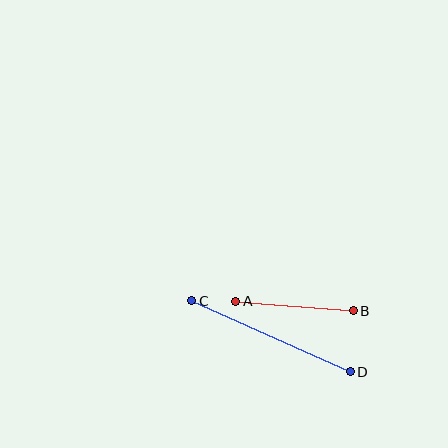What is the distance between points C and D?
The distance is approximately 173 pixels.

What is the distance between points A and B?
The distance is approximately 118 pixels.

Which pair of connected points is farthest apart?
Points C and D are farthest apart.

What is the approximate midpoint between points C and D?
The midpoint is at approximately (271, 336) pixels.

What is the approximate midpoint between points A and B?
The midpoint is at approximately (295, 306) pixels.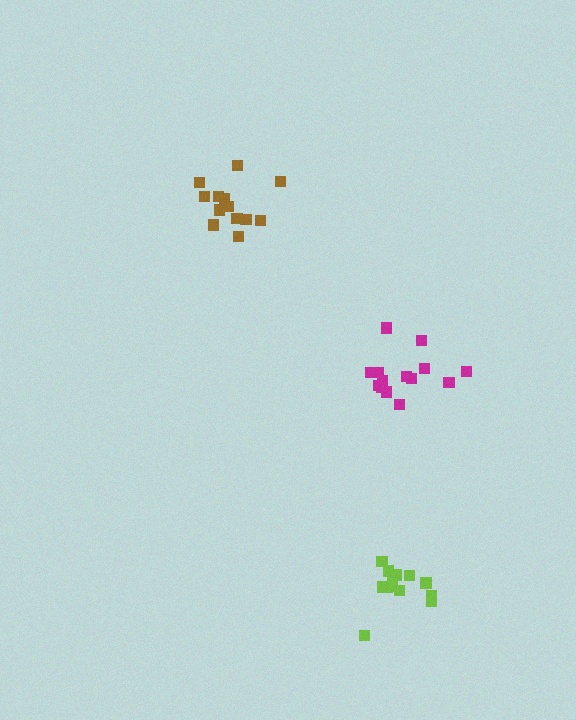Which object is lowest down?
The lime cluster is bottommost.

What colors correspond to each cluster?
The clusters are colored: lime, brown, magenta.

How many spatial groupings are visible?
There are 3 spatial groupings.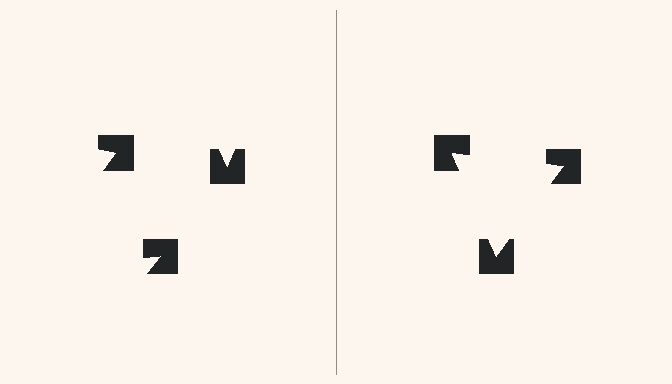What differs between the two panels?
The notched squares are positioned identically on both sides; only the wedge orientations differ. On the right they align to a triangle; on the left they are misaligned.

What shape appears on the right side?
An illusory triangle.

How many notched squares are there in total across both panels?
6 — 3 on each side.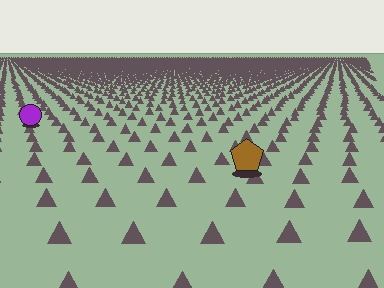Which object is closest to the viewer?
The brown pentagon is closest. The texture marks near it are larger and more spread out.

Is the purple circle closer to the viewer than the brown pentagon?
No. The brown pentagon is closer — you can tell from the texture gradient: the ground texture is coarser near it.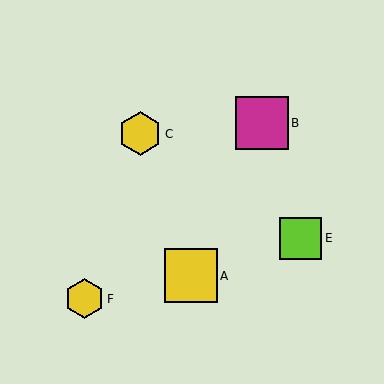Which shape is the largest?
The yellow square (labeled A) is the largest.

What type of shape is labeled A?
Shape A is a yellow square.